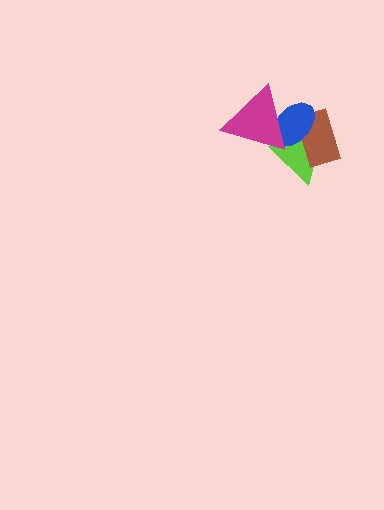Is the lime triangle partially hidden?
Yes, it is partially covered by another shape.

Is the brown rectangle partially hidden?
Yes, it is partially covered by another shape.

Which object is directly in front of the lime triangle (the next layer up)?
The brown rectangle is directly in front of the lime triangle.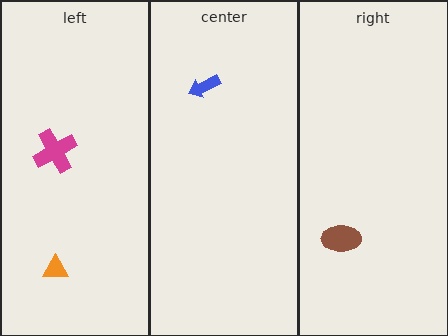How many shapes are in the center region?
1.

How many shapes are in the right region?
1.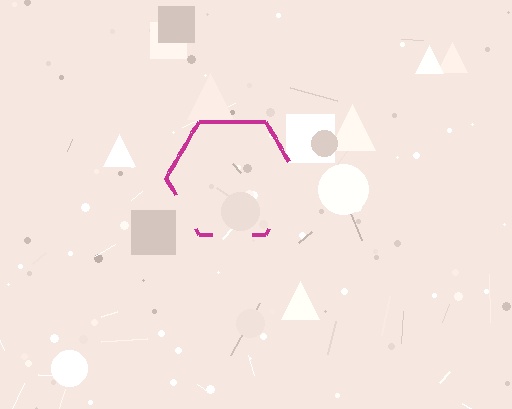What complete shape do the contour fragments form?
The contour fragments form a hexagon.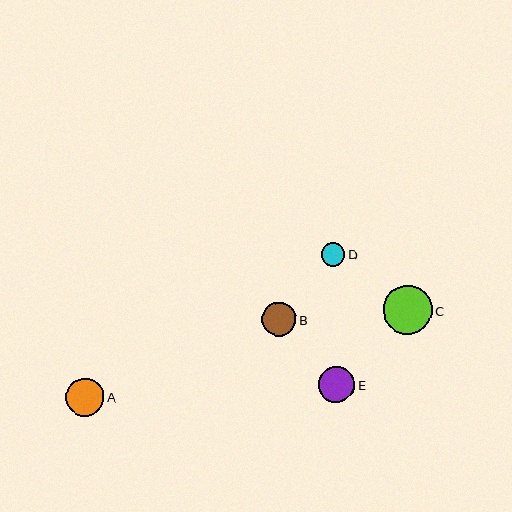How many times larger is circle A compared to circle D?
Circle A is approximately 1.6 times the size of circle D.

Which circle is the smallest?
Circle D is the smallest with a size of approximately 24 pixels.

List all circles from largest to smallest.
From largest to smallest: C, A, E, B, D.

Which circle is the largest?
Circle C is the largest with a size of approximately 49 pixels.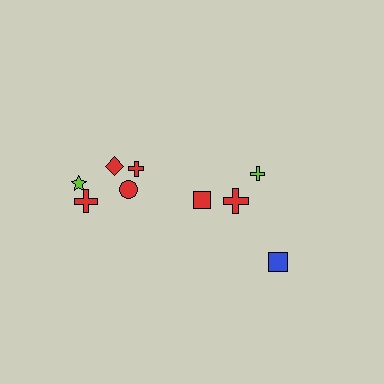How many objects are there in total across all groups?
There are 9 objects.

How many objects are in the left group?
There are 6 objects.